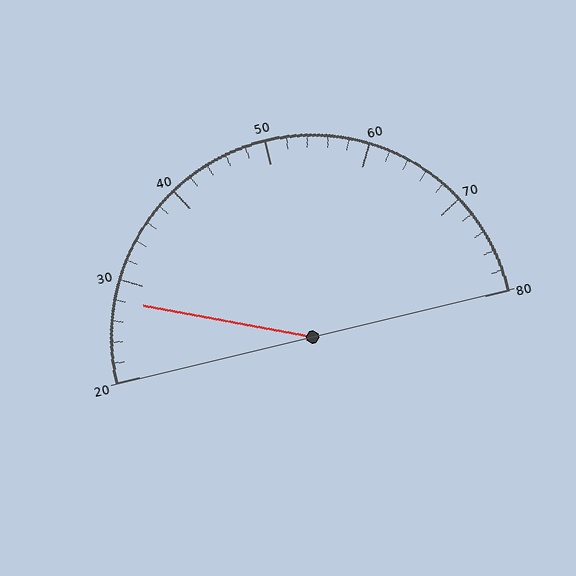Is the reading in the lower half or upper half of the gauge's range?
The reading is in the lower half of the range (20 to 80).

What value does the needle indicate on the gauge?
The needle indicates approximately 28.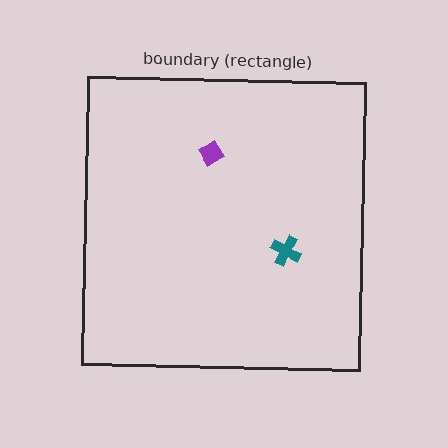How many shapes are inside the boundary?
2 inside, 0 outside.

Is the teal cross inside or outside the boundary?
Inside.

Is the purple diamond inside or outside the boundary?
Inside.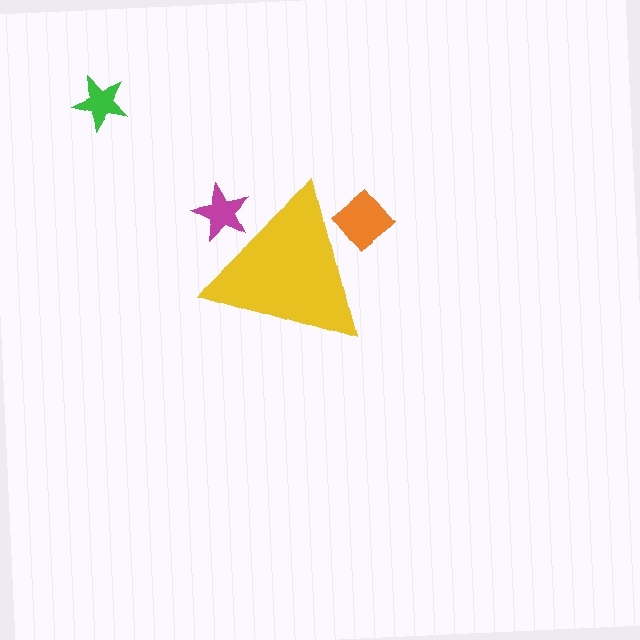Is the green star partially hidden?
No, the green star is fully visible.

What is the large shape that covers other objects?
A yellow triangle.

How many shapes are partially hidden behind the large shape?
2 shapes are partially hidden.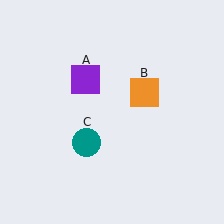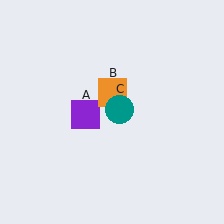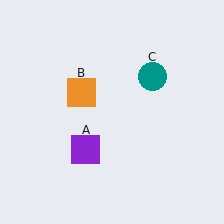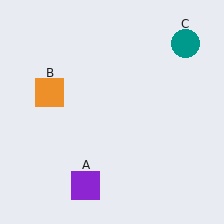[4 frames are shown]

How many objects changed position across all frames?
3 objects changed position: purple square (object A), orange square (object B), teal circle (object C).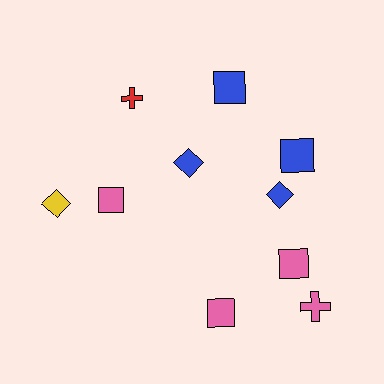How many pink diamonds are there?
There are no pink diamonds.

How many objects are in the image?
There are 10 objects.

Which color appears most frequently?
Blue, with 4 objects.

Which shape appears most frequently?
Square, with 5 objects.